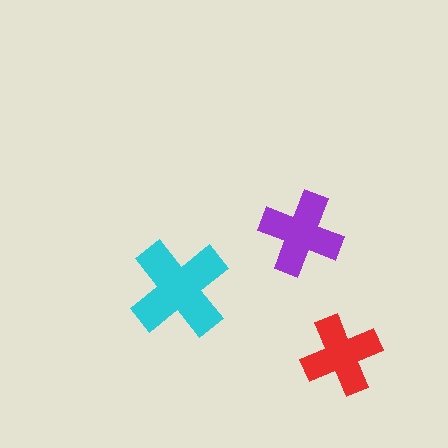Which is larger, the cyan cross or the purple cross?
The cyan one.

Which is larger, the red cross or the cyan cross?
The cyan one.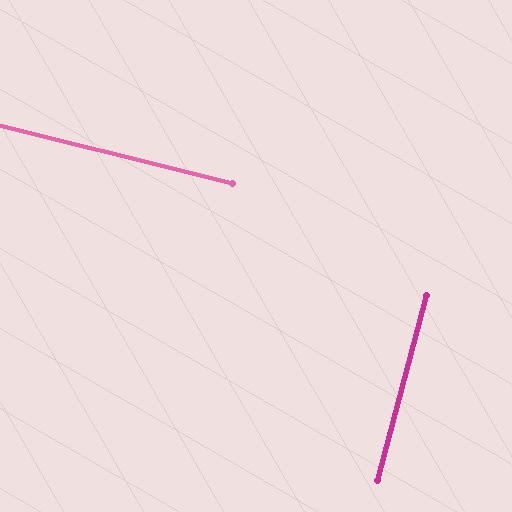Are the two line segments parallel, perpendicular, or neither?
Perpendicular — they meet at approximately 89°.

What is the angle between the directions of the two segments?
Approximately 89 degrees.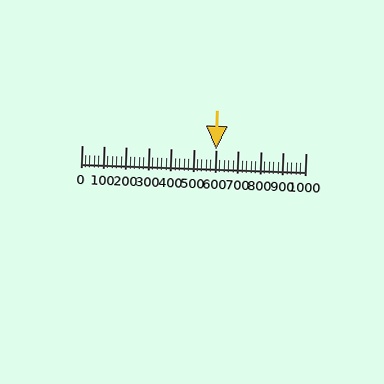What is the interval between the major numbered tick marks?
The major tick marks are spaced 100 units apart.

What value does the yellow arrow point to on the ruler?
The yellow arrow points to approximately 600.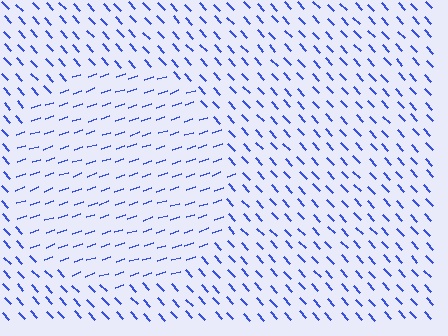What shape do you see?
I see a circle.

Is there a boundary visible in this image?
Yes, there is a texture boundary formed by a change in line orientation.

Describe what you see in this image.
The image is filled with small blue line segments. A circle region in the image has lines oriented differently from the surrounding lines, creating a visible texture boundary.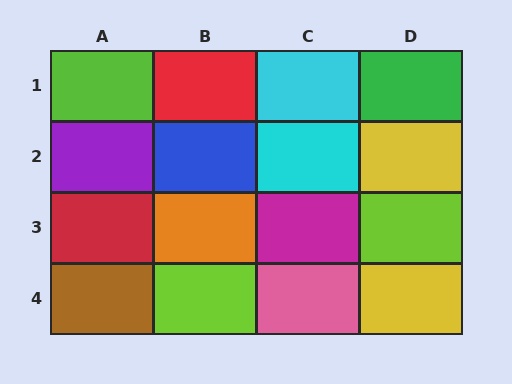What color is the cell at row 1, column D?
Green.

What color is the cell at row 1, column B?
Red.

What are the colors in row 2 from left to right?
Purple, blue, cyan, yellow.